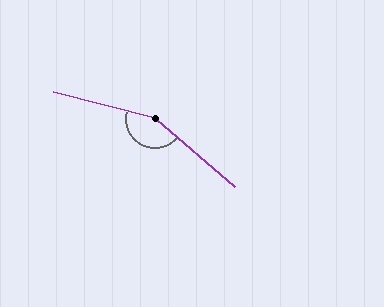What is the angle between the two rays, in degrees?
Approximately 154 degrees.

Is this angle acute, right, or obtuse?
It is obtuse.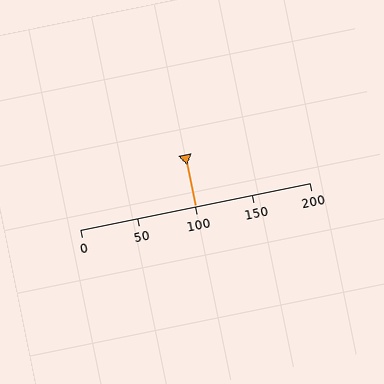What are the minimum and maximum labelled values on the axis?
The axis runs from 0 to 200.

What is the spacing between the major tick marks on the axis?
The major ticks are spaced 50 apart.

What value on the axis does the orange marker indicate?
The marker indicates approximately 100.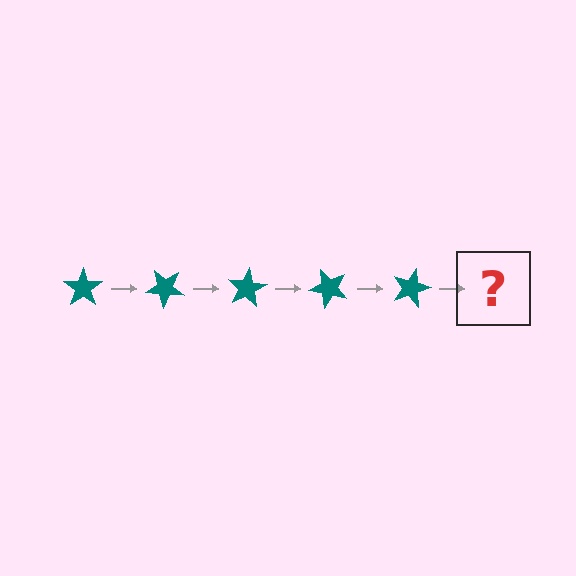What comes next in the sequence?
The next element should be a teal star rotated 200 degrees.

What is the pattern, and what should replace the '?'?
The pattern is that the star rotates 40 degrees each step. The '?' should be a teal star rotated 200 degrees.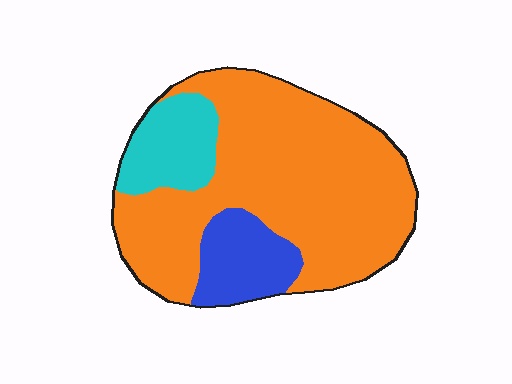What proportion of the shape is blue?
Blue covers around 15% of the shape.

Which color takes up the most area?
Orange, at roughly 70%.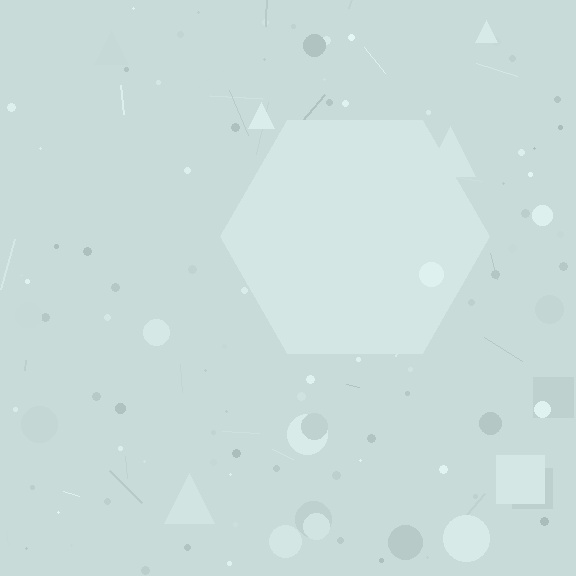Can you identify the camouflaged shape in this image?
The camouflaged shape is a hexagon.